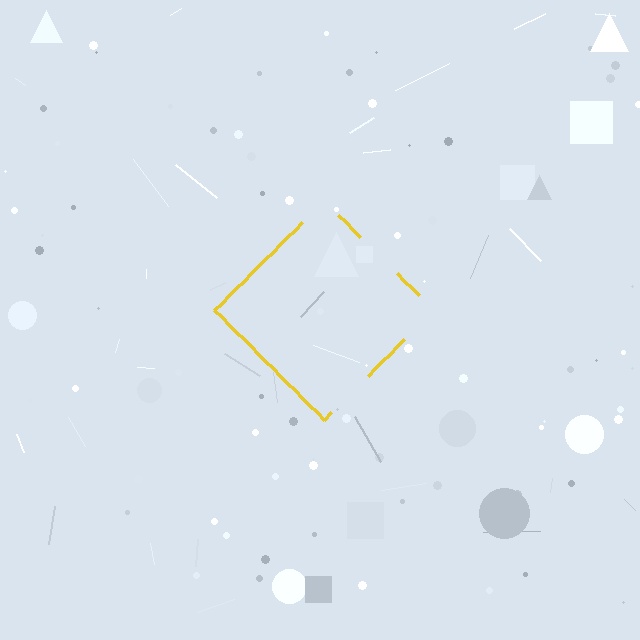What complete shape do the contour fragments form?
The contour fragments form a diamond.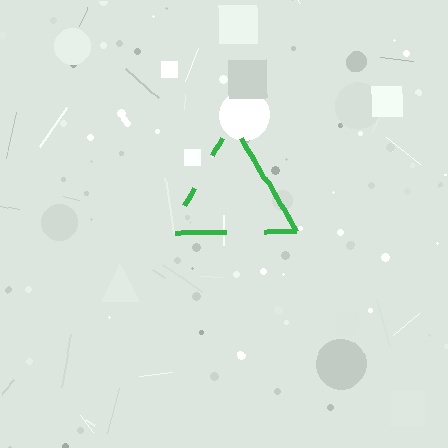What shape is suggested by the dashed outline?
The dashed outline suggests a triangle.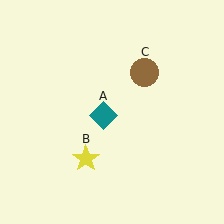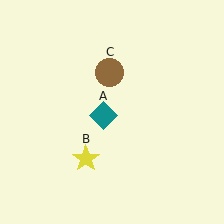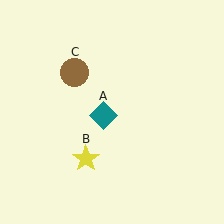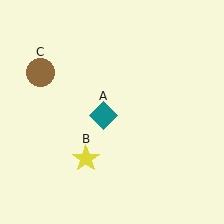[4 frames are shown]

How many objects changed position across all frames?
1 object changed position: brown circle (object C).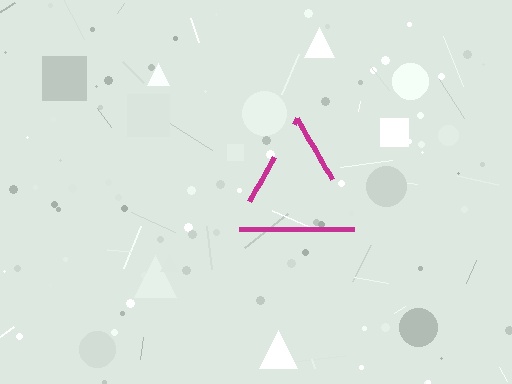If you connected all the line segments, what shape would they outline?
They would outline a triangle.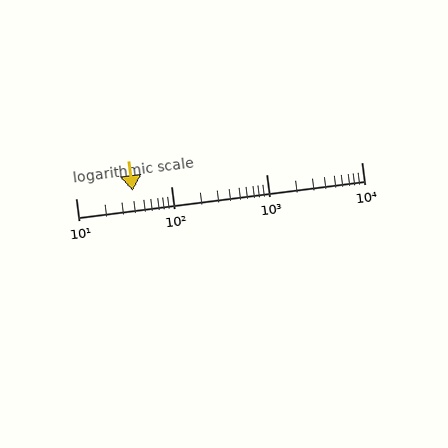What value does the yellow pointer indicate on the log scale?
The pointer indicates approximately 40.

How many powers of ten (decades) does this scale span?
The scale spans 3 decades, from 10 to 10000.